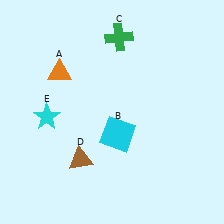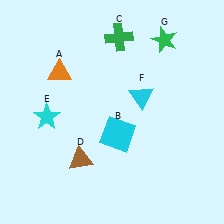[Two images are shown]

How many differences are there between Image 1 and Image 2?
There are 2 differences between the two images.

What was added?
A cyan triangle (F), a green star (G) were added in Image 2.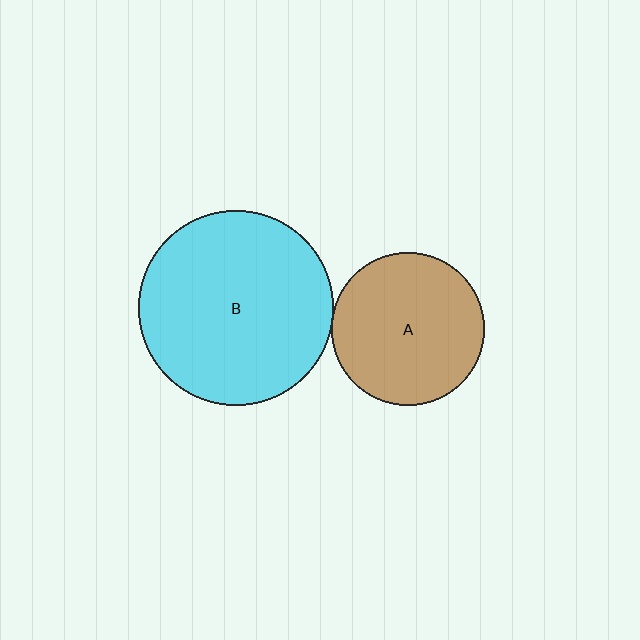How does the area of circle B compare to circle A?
Approximately 1.6 times.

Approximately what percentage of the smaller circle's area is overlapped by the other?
Approximately 5%.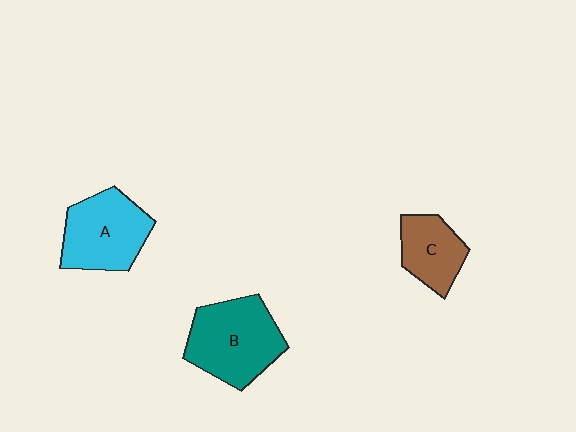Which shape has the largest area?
Shape B (teal).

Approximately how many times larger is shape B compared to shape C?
Approximately 1.7 times.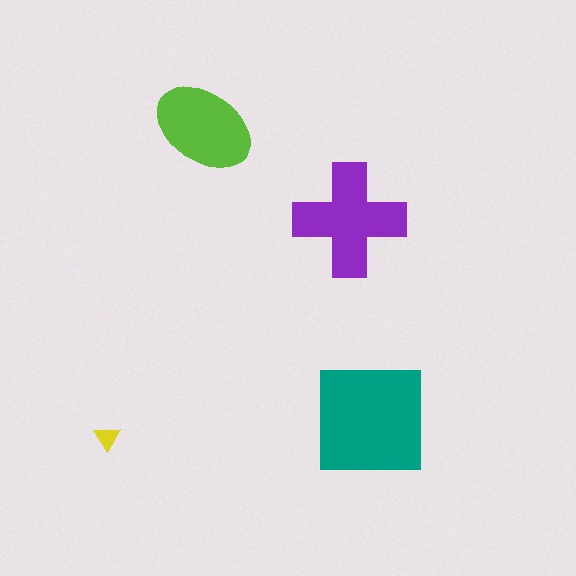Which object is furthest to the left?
The yellow triangle is leftmost.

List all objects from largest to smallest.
The teal square, the purple cross, the lime ellipse, the yellow triangle.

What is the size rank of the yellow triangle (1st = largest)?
4th.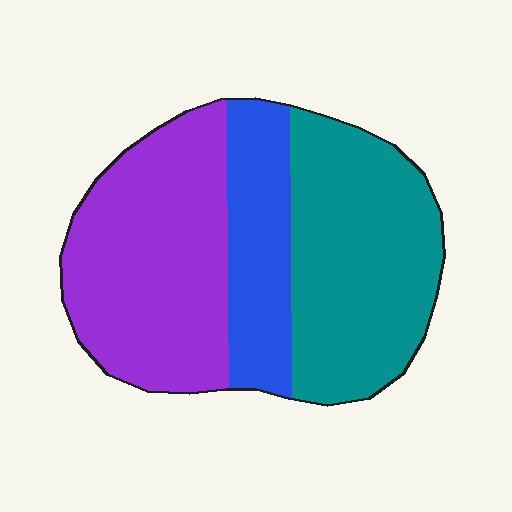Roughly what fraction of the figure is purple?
Purple takes up about two fifths (2/5) of the figure.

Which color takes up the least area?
Blue, at roughly 20%.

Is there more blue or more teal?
Teal.